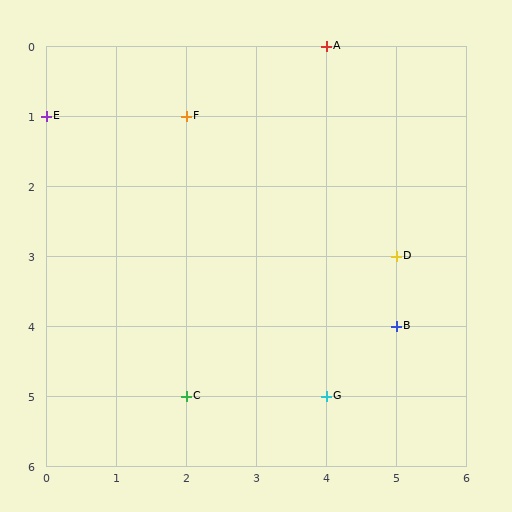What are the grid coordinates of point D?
Point D is at grid coordinates (5, 3).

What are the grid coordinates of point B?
Point B is at grid coordinates (5, 4).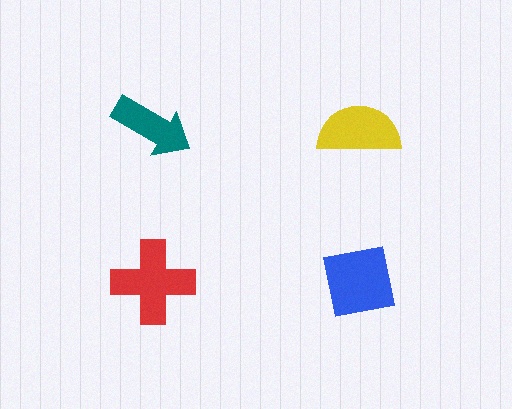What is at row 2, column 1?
A red cross.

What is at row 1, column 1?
A teal arrow.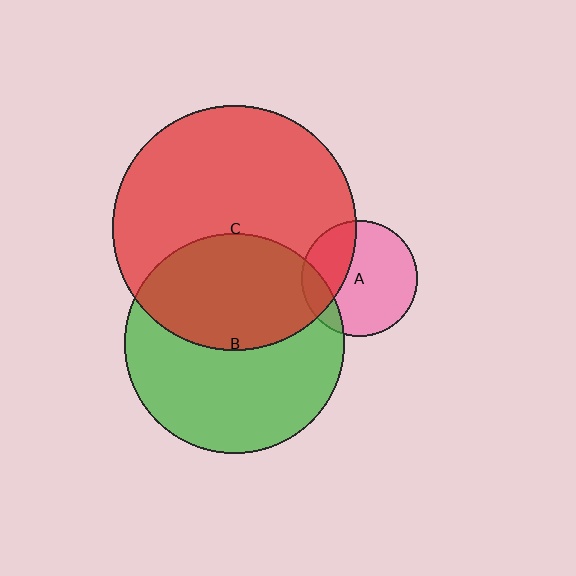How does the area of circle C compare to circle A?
Approximately 4.4 times.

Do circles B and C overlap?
Yes.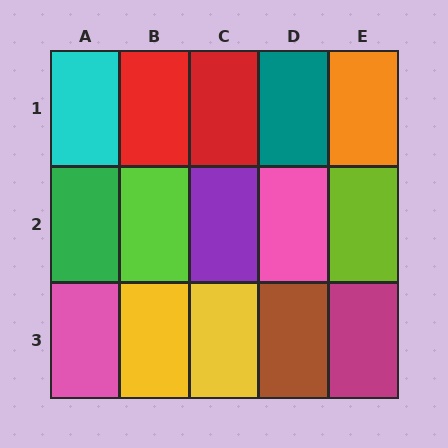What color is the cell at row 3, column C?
Yellow.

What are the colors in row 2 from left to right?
Green, lime, purple, pink, lime.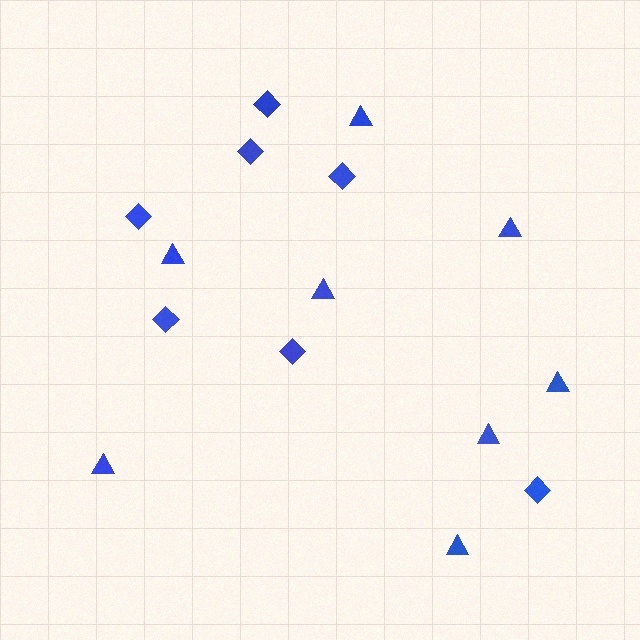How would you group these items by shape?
There are 2 groups: one group of triangles (8) and one group of diamonds (7).